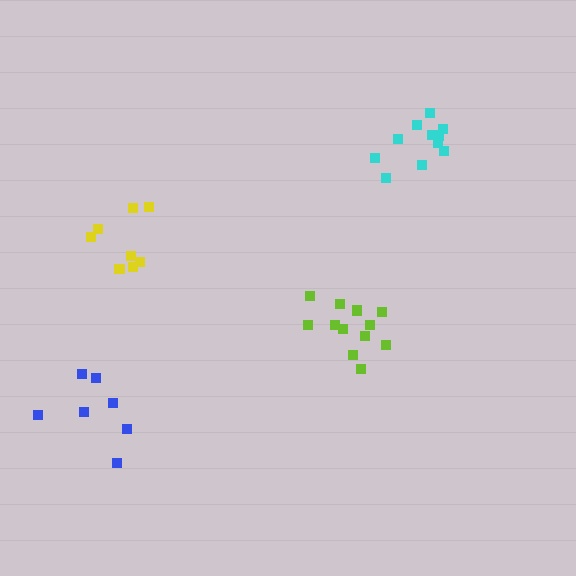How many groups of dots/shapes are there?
There are 4 groups.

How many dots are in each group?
Group 1: 8 dots, Group 2: 12 dots, Group 3: 12 dots, Group 4: 7 dots (39 total).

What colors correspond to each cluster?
The clusters are colored: yellow, cyan, lime, blue.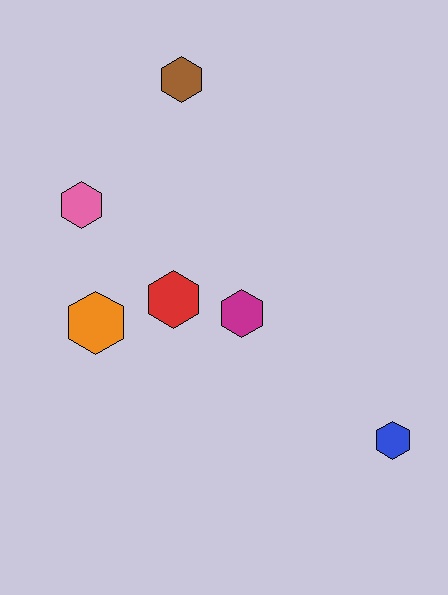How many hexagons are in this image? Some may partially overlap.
There are 6 hexagons.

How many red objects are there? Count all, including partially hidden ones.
There is 1 red object.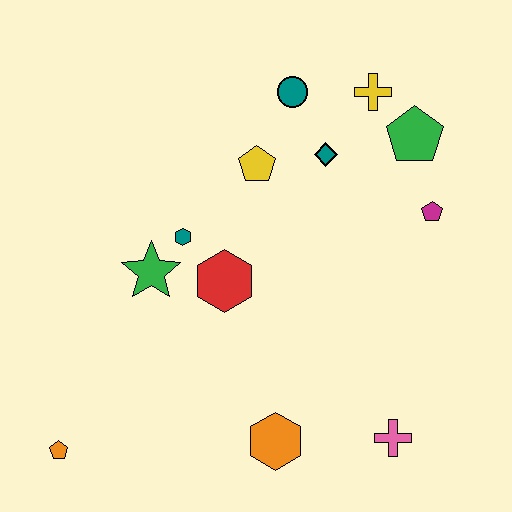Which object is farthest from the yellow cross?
The orange pentagon is farthest from the yellow cross.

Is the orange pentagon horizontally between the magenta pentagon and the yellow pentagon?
No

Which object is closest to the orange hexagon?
The pink cross is closest to the orange hexagon.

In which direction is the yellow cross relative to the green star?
The yellow cross is to the right of the green star.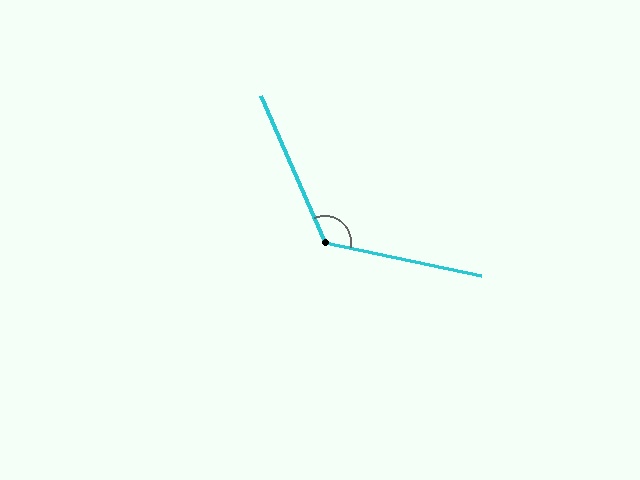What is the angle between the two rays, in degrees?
Approximately 126 degrees.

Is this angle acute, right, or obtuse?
It is obtuse.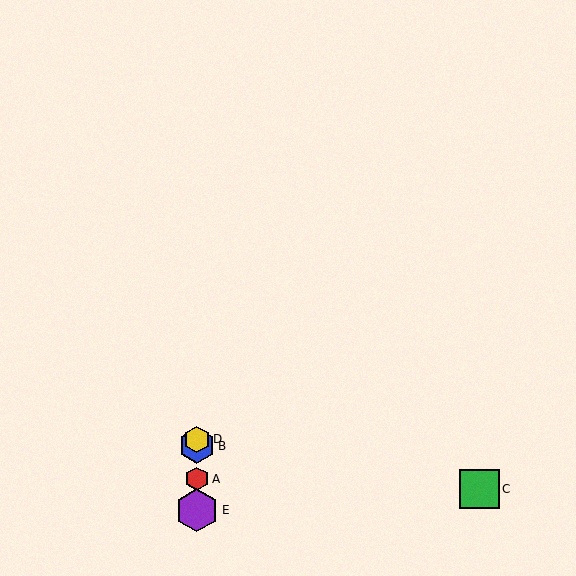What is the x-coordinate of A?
Object A is at x≈197.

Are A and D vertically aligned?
Yes, both are at x≈197.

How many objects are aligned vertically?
4 objects (A, B, D, E) are aligned vertically.